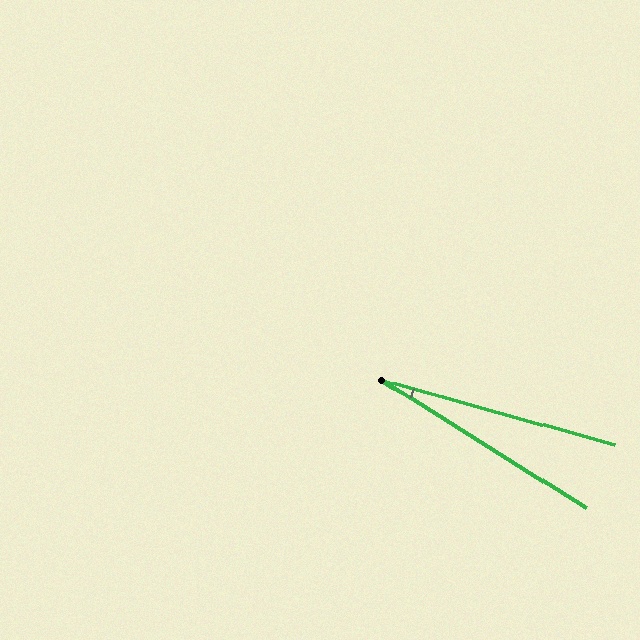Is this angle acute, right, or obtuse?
It is acute.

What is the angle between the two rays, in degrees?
Approximately 17 degrees.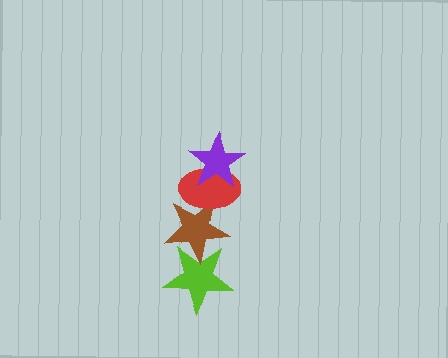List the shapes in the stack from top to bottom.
From top to bottom: the purple star, the red ellipse, the brown star, the lime star.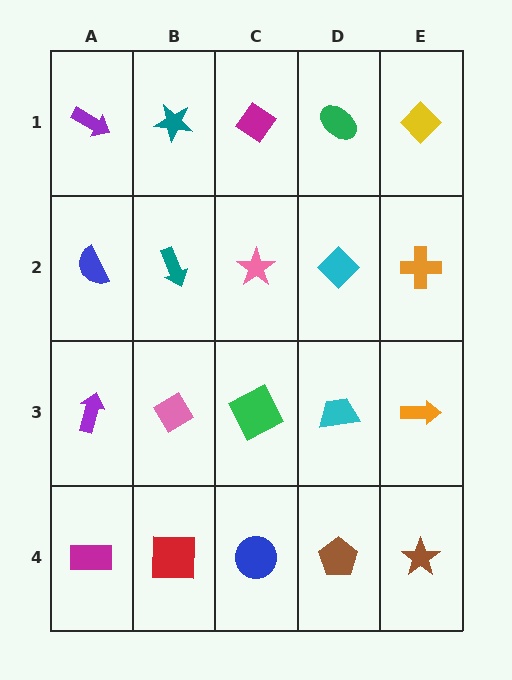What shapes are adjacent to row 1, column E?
An orange cross (row 2, column E), a green ellipse (row 1, column D).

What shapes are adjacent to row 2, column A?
A purple arrow (row 1, column A), a purple arrow (row 3, column A), a teal arrow (row 2, column B).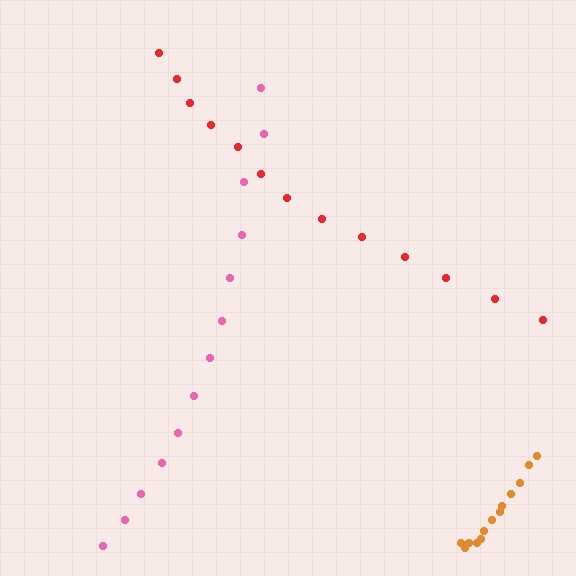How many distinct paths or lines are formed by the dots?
There are 3 distinct paths.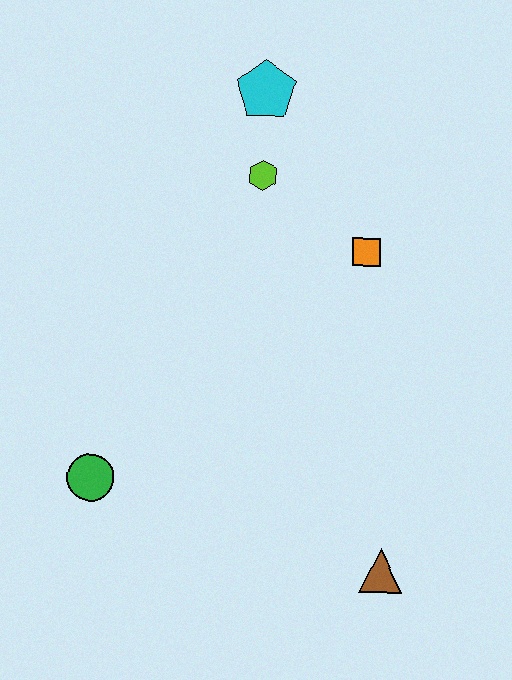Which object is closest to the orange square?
The lime hexagon is closest to the orange square.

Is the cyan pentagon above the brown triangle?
Yes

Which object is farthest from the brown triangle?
The cyan pentagon is farthest from the brown triangle.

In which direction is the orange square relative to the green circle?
The orange square is to the right of the green circle.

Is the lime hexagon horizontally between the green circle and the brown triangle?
Yes